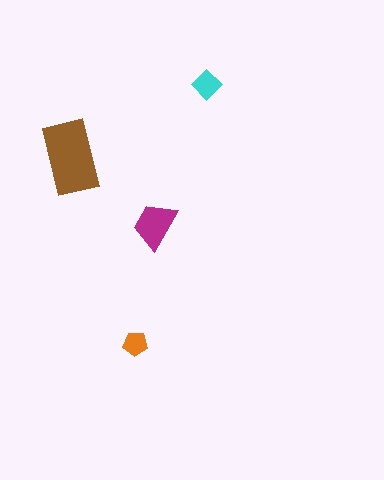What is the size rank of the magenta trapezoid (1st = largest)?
2nd.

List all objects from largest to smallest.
The brown rectangle, the magenta trapezoid, the cyan diamond, the orange pentagon.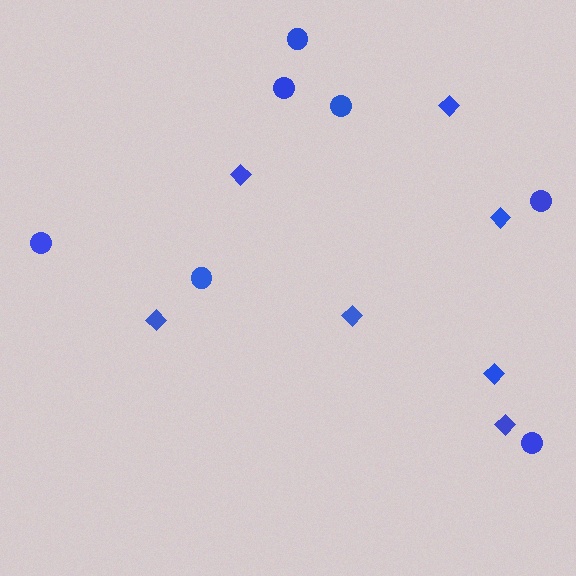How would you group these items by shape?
There are 2 groups: one group of circles (7) and one group of diamonds (7).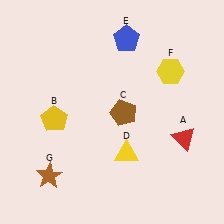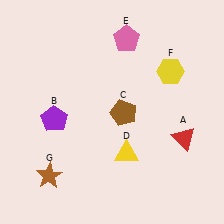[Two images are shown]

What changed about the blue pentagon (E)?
In Image 1, E is blue. In Image 2, it changed to pink.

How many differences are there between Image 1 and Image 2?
There are 2 differences between the two images.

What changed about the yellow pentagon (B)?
In Image 1, B is yellow. In Image 2, it changed to purple.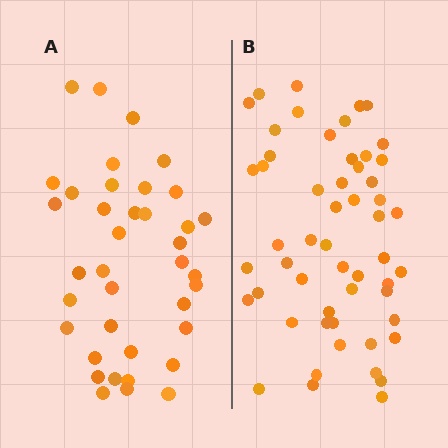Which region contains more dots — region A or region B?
Region B (the right region) has more dots.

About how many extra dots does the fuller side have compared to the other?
Region B has approximately 15 more dots than region A.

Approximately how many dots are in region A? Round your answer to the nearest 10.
About 40 dots. (The exact count is 38, which rounds to 40.)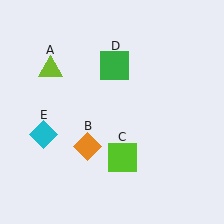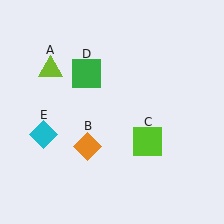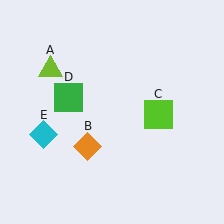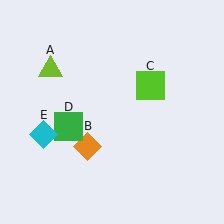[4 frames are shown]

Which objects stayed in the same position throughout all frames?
Lime triangle (object A) and orange diamond (object B) and cyan diamond (object E) remained stationary.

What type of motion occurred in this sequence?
The lime square (object C), green square (object D) rotated counterclockwise around the center of the scene.